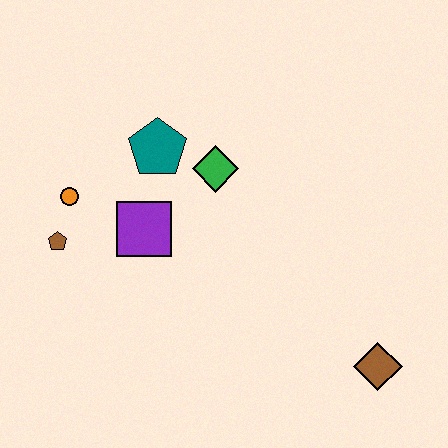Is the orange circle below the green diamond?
Yes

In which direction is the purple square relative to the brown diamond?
The purple square is to the left of the brown diamond.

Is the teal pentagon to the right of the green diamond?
No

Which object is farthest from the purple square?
The brown diamond is farthest from the purple square.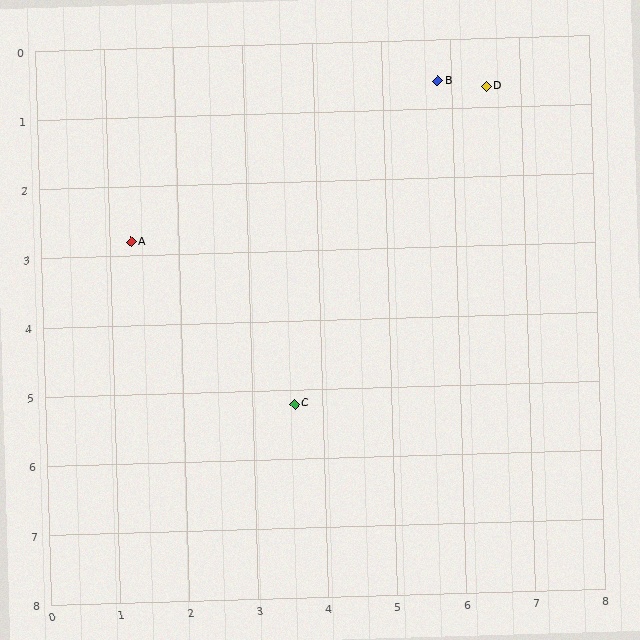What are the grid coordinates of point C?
Point C is at approximately (3.6, 5.2).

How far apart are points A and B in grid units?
Points A and B are about 5.0 grid units apart.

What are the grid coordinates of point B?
Point B is at approximately (5.8, 0.6).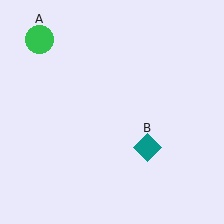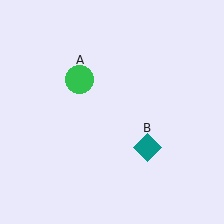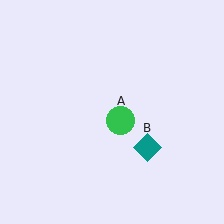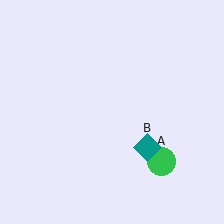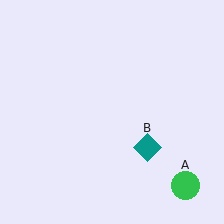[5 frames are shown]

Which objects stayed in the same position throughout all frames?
Teal diamond (object B) remained stationary.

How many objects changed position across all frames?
1 object changed position: green circle (object A).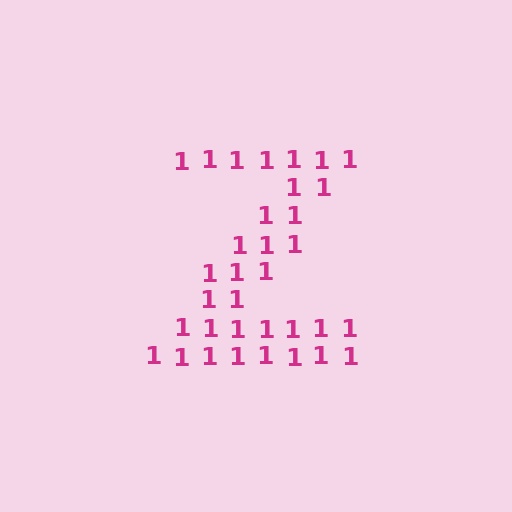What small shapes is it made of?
It is made of small digit 1's.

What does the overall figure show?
The overall figure shows the letter Z.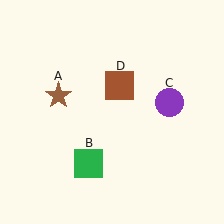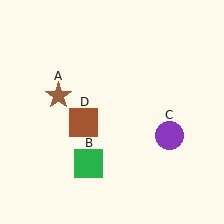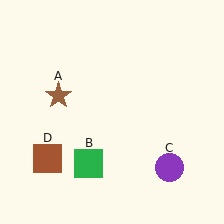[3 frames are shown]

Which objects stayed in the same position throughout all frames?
Brown star (object A) and green square (object B) remained stationary.